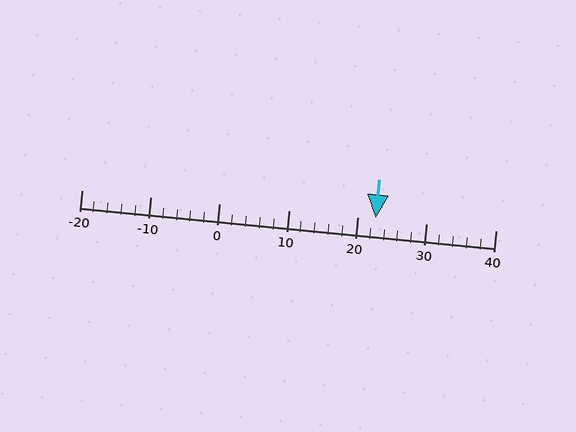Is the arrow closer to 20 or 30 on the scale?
The arrow is closer to 20.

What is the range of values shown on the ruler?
The ruler shows values from -20 to 40.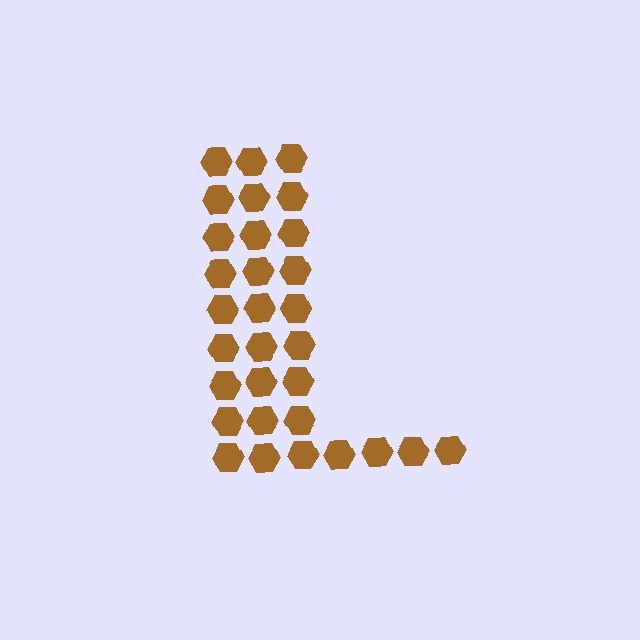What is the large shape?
The large shape is the letter L.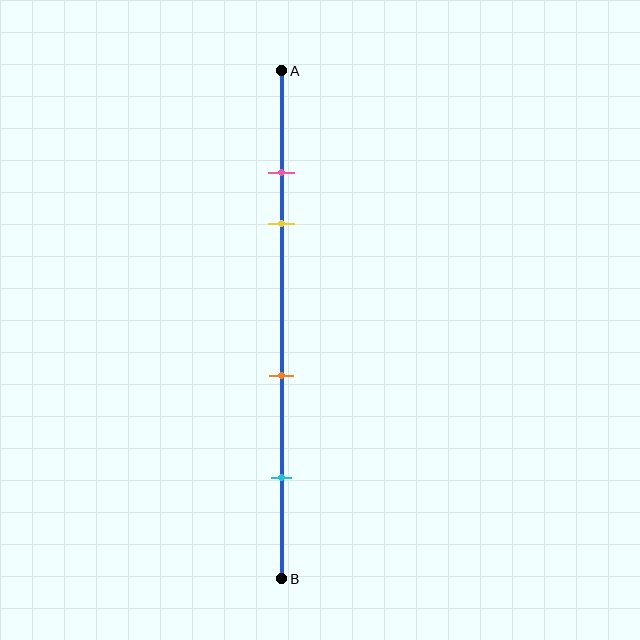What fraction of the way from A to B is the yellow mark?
The yellow mark is approximately 30% (0.3) of the way from A to B.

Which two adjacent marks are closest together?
The pink and yellow marks are the closest adjacent pair.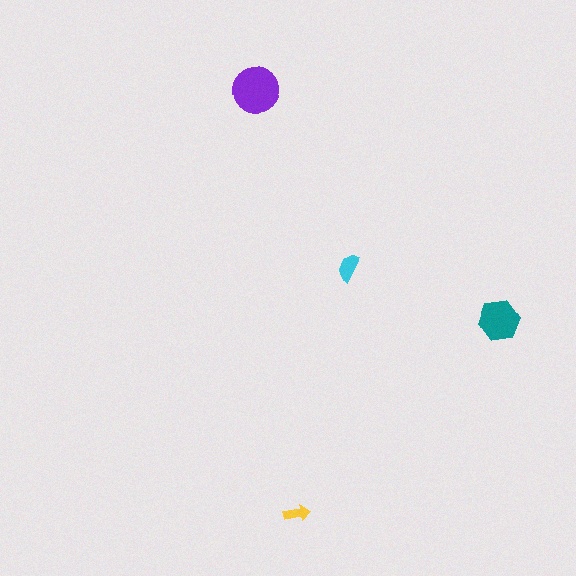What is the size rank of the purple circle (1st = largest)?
1st.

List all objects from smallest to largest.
The yellow arrow, the cyan semicircle, the teal hexagon, the purple circle.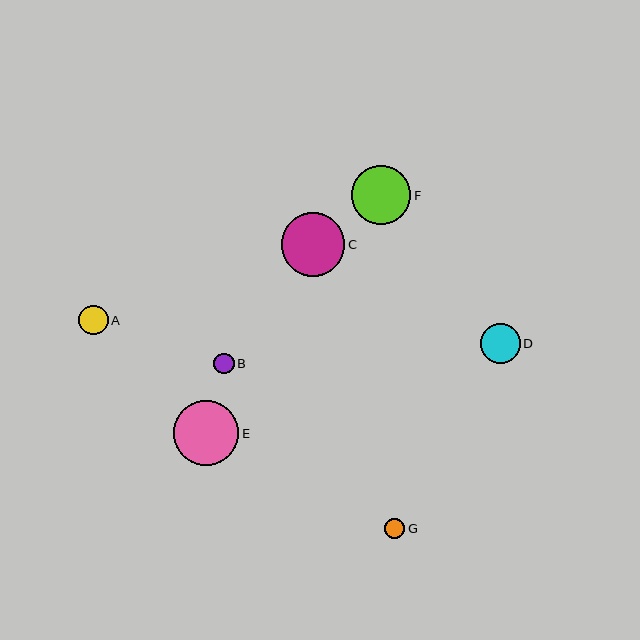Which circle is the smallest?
Circle B is the smallest with a size of approximately 20 pixels.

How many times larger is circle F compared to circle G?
Circle F is approximately 2.9 times the size of circle G.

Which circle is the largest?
Circle E is the largest with a size of approximately 65 pixels.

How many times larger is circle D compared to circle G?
Circle D is approximately 2.0 times the size of circle G.